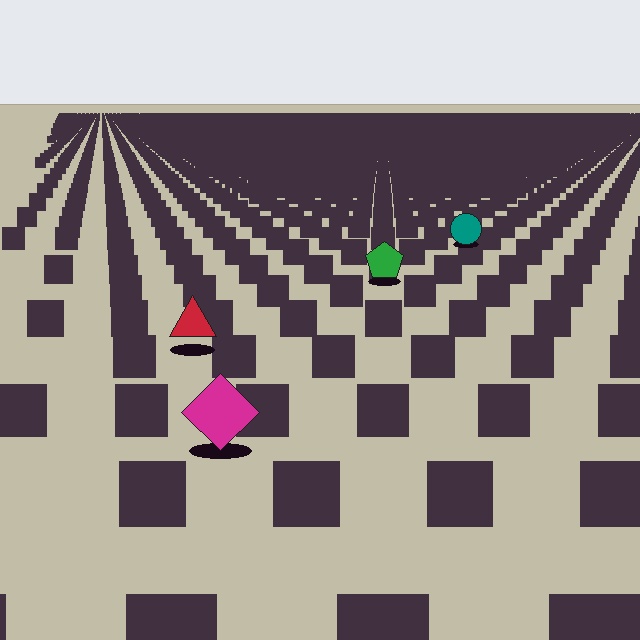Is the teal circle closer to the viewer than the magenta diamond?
No. The magenta diamond is closer — you can tell from the texture gradient: the ground texture is coarser near it.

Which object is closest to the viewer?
The magenta diamond is closest. The texture marks near it are larger and more spread out.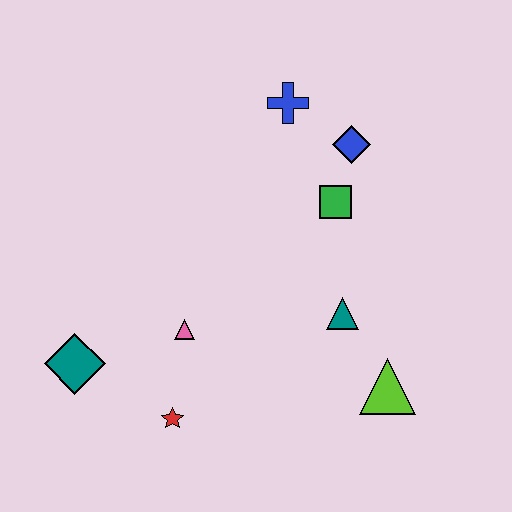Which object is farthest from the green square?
The teal diamond is farthest from the green square.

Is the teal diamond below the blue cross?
Yes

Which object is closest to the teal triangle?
The lime triangle is closest to the teal triangle.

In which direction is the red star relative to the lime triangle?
The red star is to the left of the lime triangle.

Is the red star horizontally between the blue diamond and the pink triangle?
No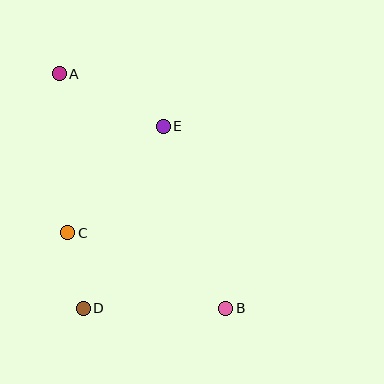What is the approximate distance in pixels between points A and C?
The distance between A and C is approximately 159 pixels.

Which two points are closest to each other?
Points C and D are closest to each other.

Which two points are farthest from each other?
Points A and B are farthest from each other.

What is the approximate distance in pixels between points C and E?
The distance between C and E is approximately 143 pixels.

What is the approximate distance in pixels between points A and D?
The distance between A and D is approximately 236 pixels.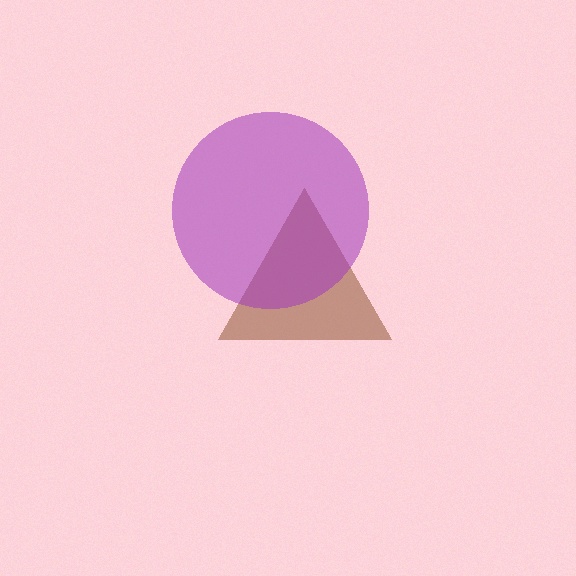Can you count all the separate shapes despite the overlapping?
Yes, there are 2 separate shapes.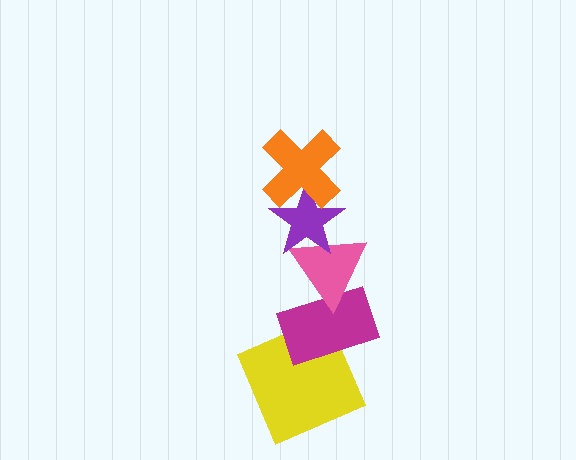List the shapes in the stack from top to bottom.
From top to bottom: the orange cross, the purple star, the pink triangle, the magenta rectangle, the yellow square.